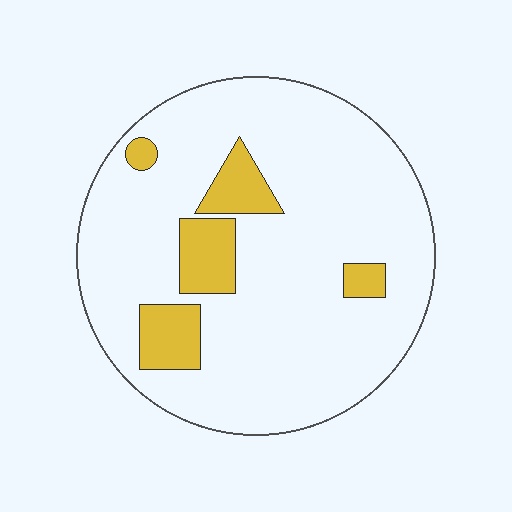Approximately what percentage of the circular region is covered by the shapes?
Approximately 15%.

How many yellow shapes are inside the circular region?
5.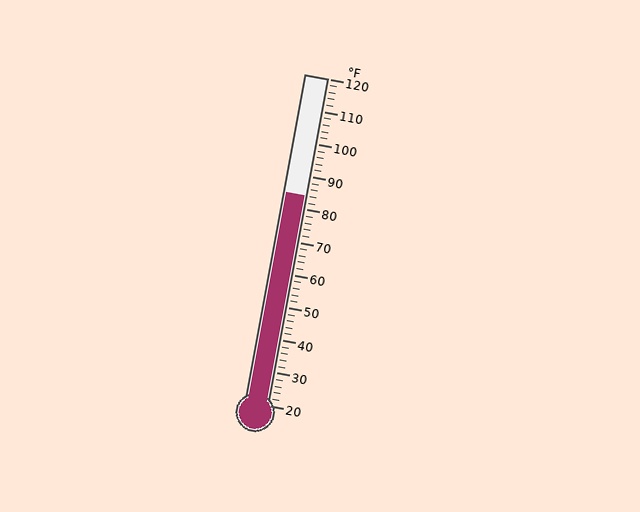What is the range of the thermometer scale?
The thermometer scale ranges from 20°F to 120°F.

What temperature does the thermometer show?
The thermometer shows approximately 84°F.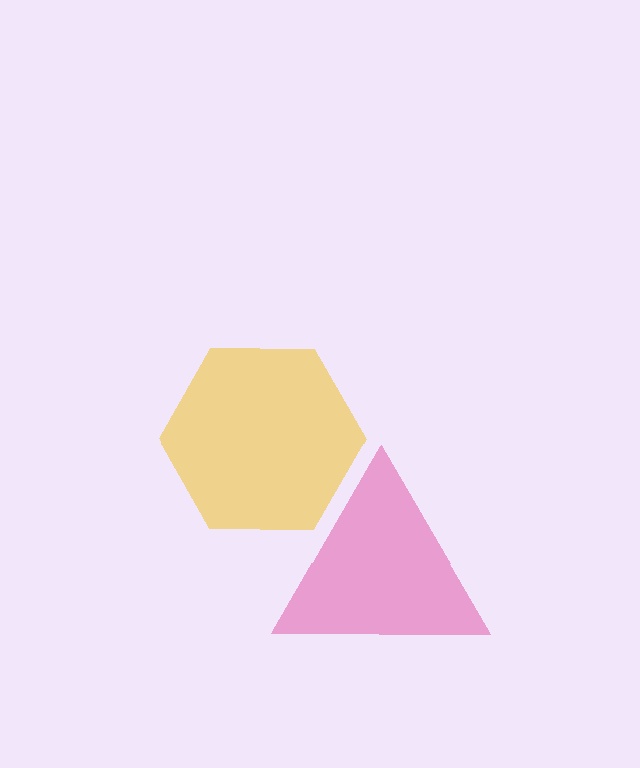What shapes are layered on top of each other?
The layered shapes are: a pink triangle, a yellow hexagon.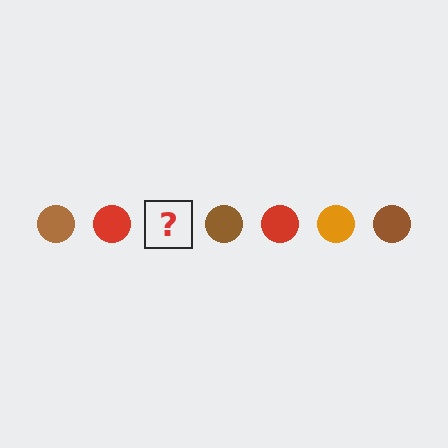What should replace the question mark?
The question mark should be replaced with an orange circle.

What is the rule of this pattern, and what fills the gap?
The rule is that the pattern cycles through brown, red, orange circles. The gap should be filled with an orange circle.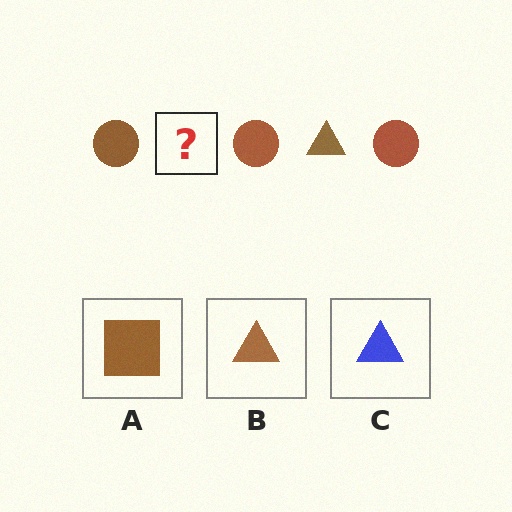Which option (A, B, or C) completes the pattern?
B.